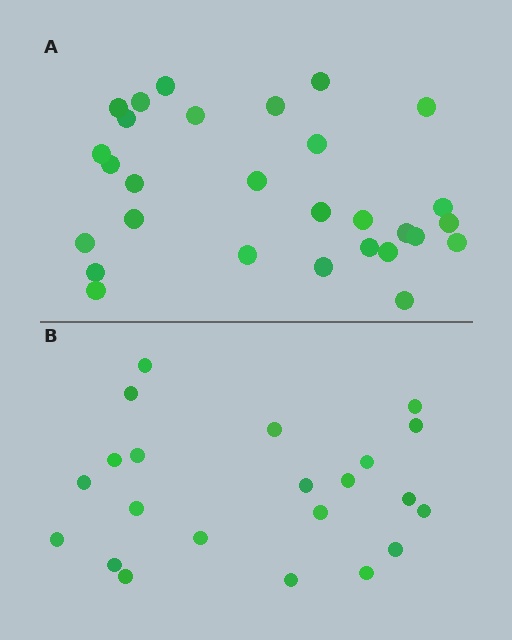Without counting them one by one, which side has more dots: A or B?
Region A (the top region) has more dots.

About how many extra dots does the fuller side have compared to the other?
Region A has roughly 8 or so more dots than region B.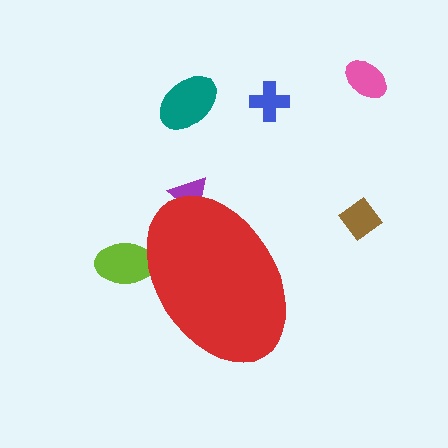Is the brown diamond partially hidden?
No, the brown diamond is fully visible.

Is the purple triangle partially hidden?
Yes, the purple triangle is partially hidden behind the red ellipse.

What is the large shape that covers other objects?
A red ellipse.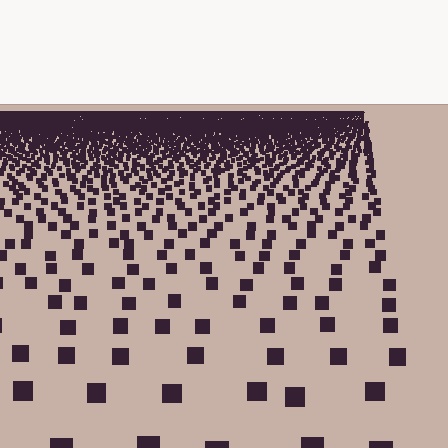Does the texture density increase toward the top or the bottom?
Density increases toward the top.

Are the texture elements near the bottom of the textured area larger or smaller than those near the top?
Larger. Near the bottom, elements are closer to the viewer and appear at a bigger on-screen size.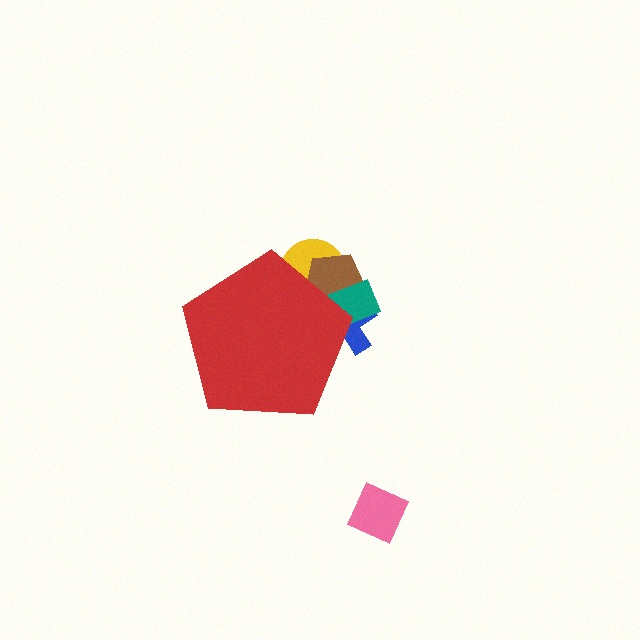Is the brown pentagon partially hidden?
Yes, the brown pentagon is partially hidden behind the red pentagon.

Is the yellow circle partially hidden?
Yes, the yellow circle is partially hidden behind the red pentagon.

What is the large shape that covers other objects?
A red pentagon.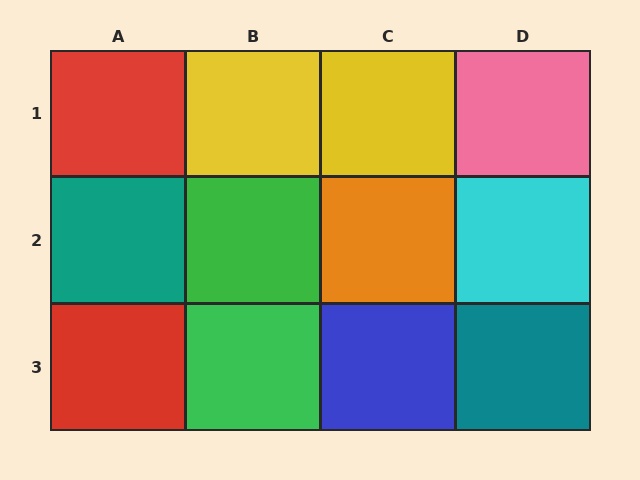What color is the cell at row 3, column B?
Green.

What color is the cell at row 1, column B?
Yellow.